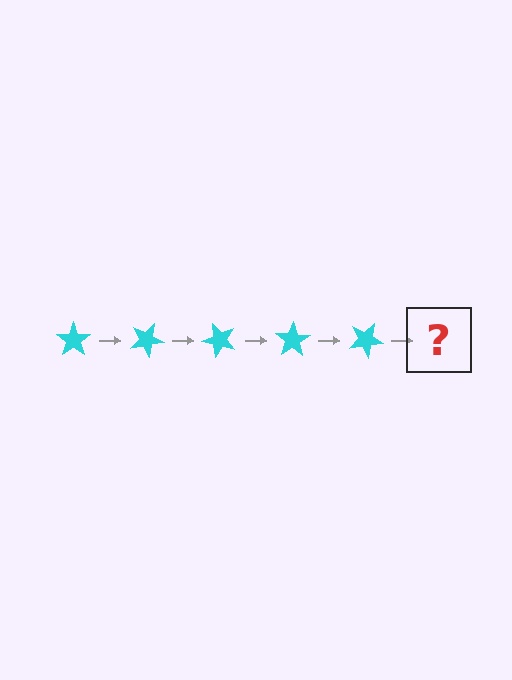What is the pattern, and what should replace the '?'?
The pattern is that the star rotates 25 degrees each step. The '?' should be a cyan star rotated 125 degrees.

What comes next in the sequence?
The next element should be a cyan star rotated 125 degrees.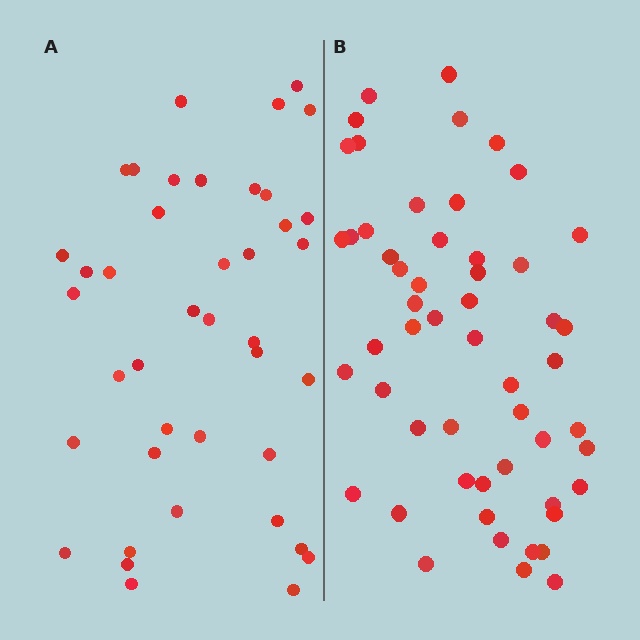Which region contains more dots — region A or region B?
Region B (the right region) has more dots.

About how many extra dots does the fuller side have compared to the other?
Region B has approximately 15 more dots than region A.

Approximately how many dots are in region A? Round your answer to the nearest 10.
About 40 dots. (The exact count is 41, which rounds to 40.)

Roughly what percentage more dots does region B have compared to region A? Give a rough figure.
About 30% more.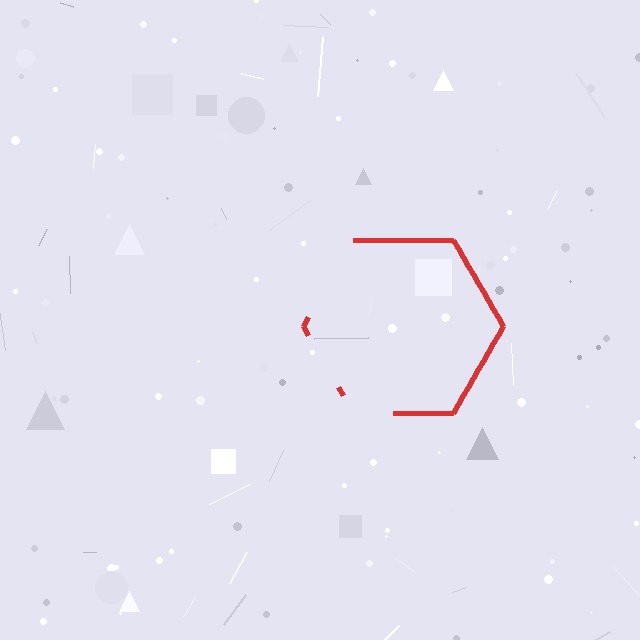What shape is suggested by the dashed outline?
The dashed outline suggests a hexagon.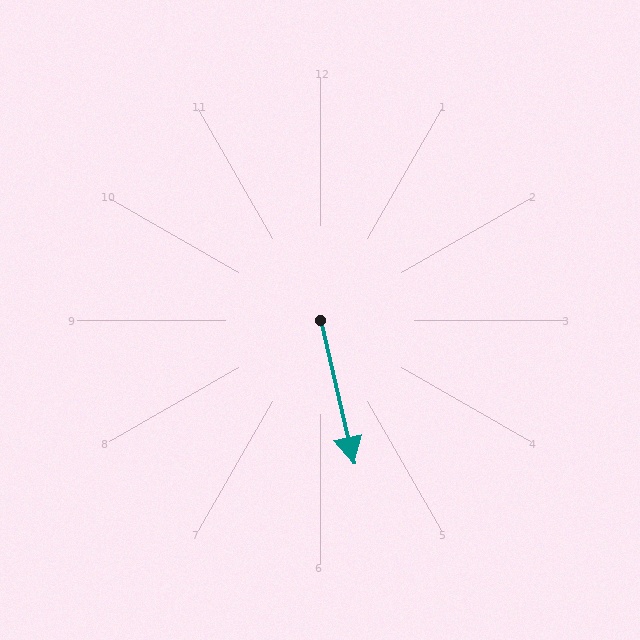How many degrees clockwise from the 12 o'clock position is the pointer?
Approximately 167 degrees.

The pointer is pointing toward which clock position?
Roughly 6 o'clock.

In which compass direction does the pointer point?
South.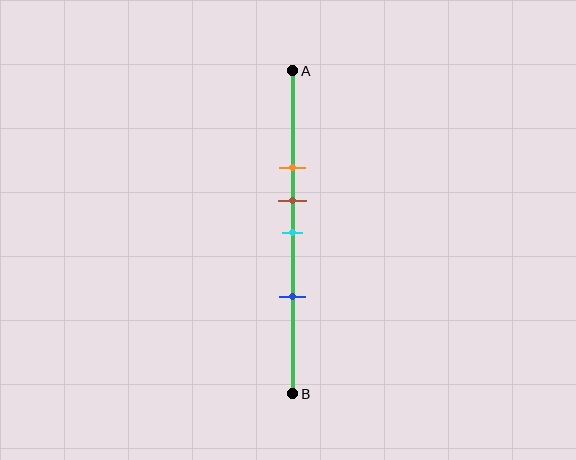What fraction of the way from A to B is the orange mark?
The orange mark is approximately 30% (0.3) of the way from A to B.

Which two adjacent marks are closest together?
The brown and cyan marks are the closest adjacent pair.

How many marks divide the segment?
There are 4 marks dividing the segment.